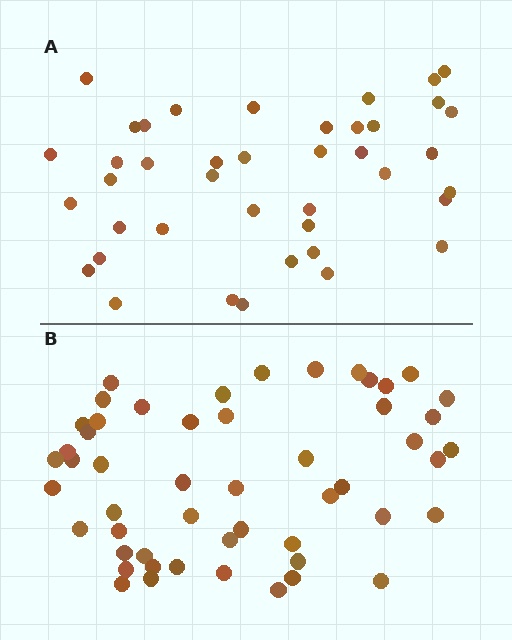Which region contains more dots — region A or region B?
Region B (the bottom region) has more dots.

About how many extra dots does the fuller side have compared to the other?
Region B has roughly 12 or so more dots than region A.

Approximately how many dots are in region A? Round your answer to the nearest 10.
About 40 dots. (The exact count is 41, which rounds to 40.)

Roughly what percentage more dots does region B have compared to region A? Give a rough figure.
About 25% more.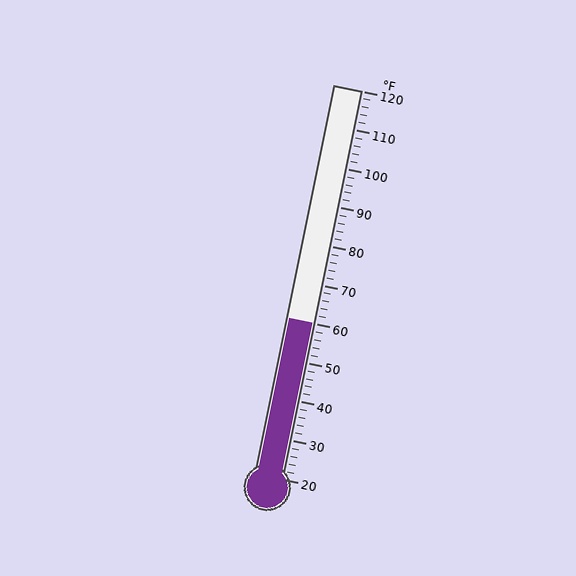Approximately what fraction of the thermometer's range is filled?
The thermometer is filled to approximately 40% of its range.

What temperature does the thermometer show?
The thermometer shows approximately 60°F.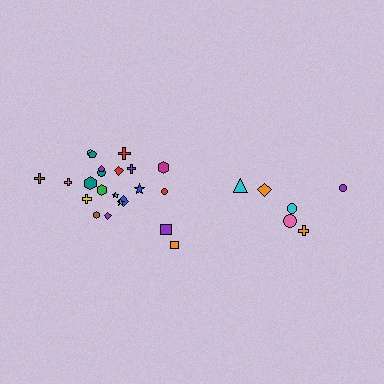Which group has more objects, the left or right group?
The left group.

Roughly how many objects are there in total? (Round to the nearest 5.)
Roughly 30 objects in total.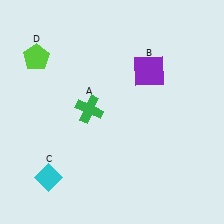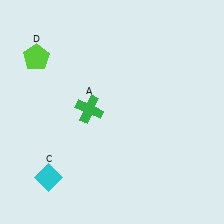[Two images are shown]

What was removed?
The purple square (B) was removed in Image 2.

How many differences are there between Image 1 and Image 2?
There is 1 difference between the two images.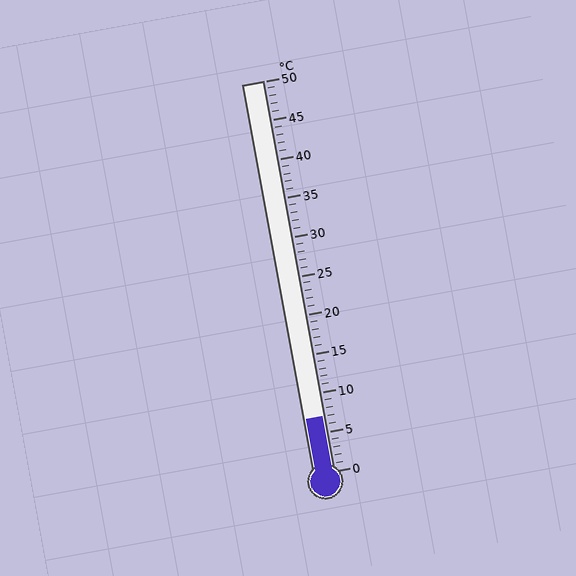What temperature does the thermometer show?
The thermometer shows approximately 7°C.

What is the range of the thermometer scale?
The thermometer scale ranges from 0°C to 50°C.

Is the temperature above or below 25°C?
The temperature is below 25°C.